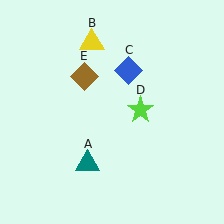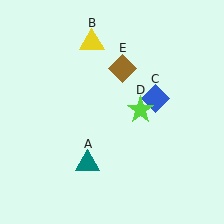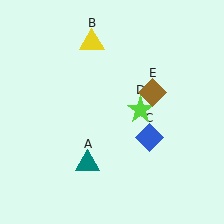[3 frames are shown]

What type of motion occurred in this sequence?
The blue diamond (object C), brown diamond (object E) rotated clockwise around the center of the scene.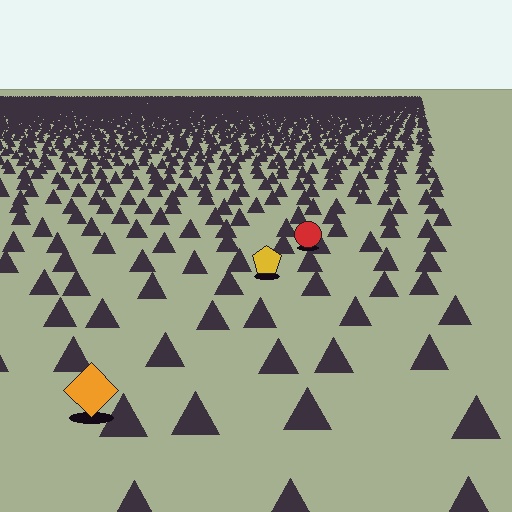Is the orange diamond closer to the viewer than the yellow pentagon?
Yes. The orange diamond is closer — you can tell from the texture gradient: the ground texture is coarser near it.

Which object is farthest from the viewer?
The red circle is farthest from the viewer. It appears smaller and the ground texture around it is denser.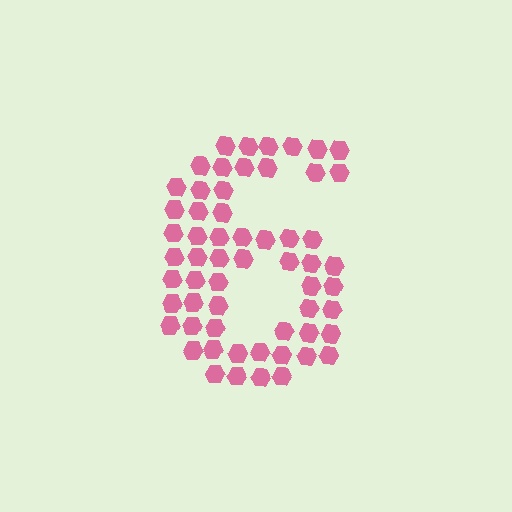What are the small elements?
The small elements are hexagons.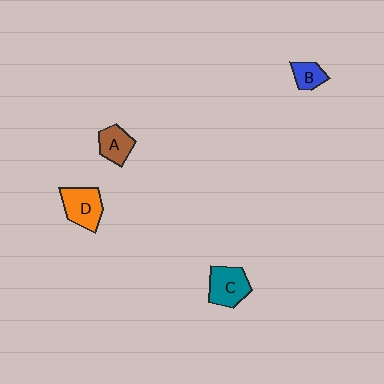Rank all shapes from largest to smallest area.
From largest to smallest: C (teal), D (orange), A (brown), B (blue).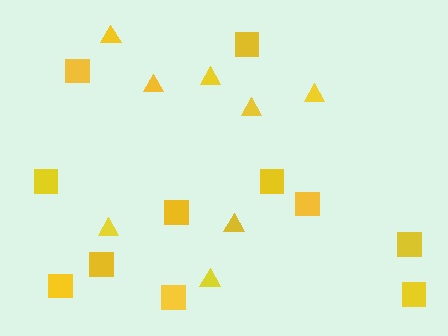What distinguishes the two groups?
There are 2 groups: one group of triangles (8) and one group of squares (11).